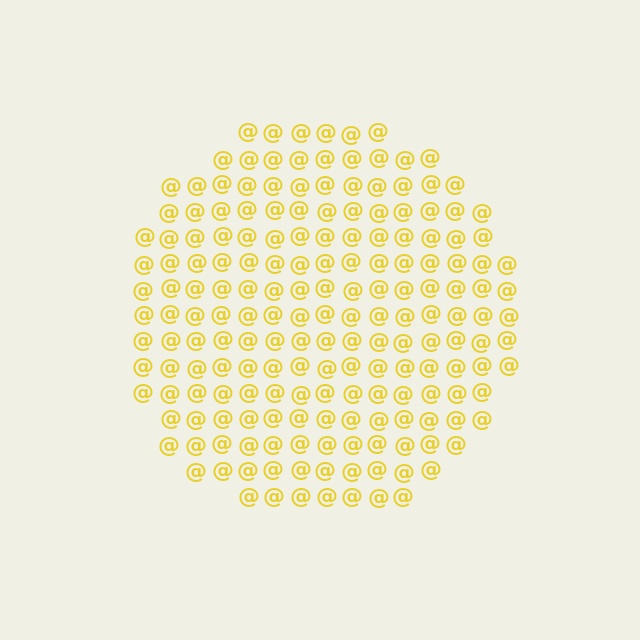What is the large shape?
The large shape is a circle.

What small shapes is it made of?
It is made of small at signs.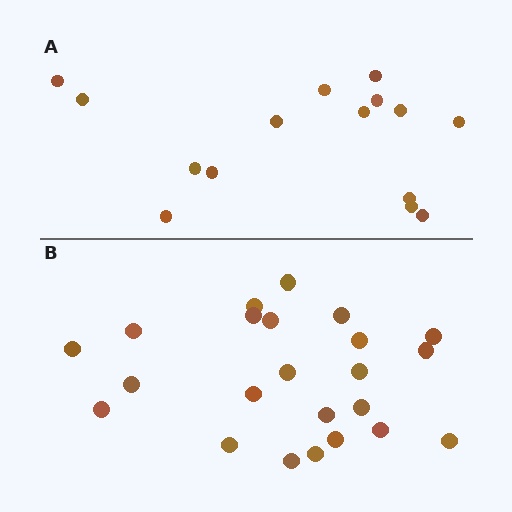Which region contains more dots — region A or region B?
Region B (the bottom region) has more dots.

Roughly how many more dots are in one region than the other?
Region B has roughly 8 or so more dots than region A.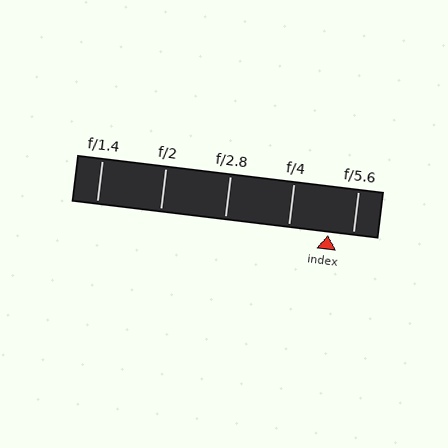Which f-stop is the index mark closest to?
The index mark is closest to f/5.6.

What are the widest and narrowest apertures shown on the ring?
The widest aperture shown is f/1.4 and the narrowest is f/5.6.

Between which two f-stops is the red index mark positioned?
The index mark is between f/4 and f/5.6.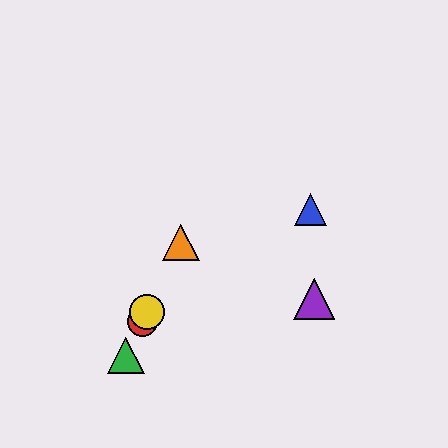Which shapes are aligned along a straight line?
The red circle, the green triangle, the yellow circle, the orange triangle are aligned along a straight line.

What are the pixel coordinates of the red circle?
The red circle is at (143, 321).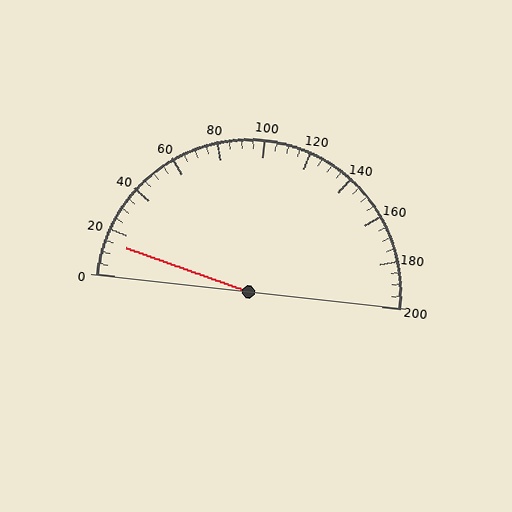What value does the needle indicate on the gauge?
The needle indicates approximately 15.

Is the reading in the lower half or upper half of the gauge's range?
The reading is in the lower half of the range (0 to 200).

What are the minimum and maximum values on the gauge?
The gauge ranges from 0 to 200.